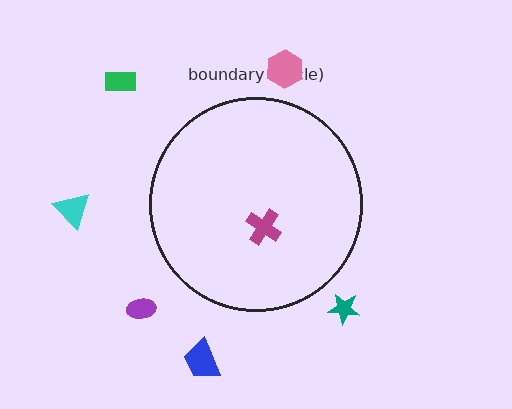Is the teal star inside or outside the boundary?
Outside.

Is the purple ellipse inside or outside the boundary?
Outside.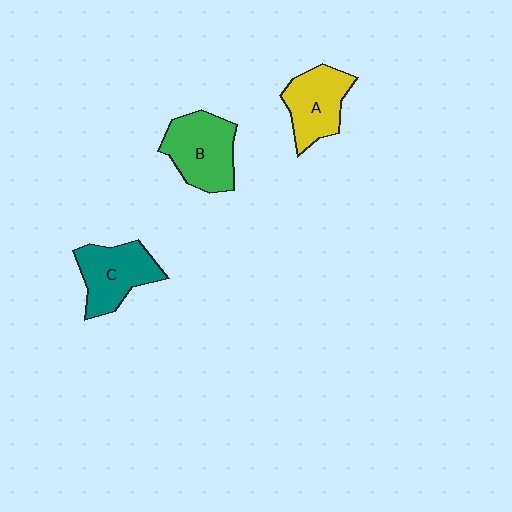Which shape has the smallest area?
Shape A (yellow).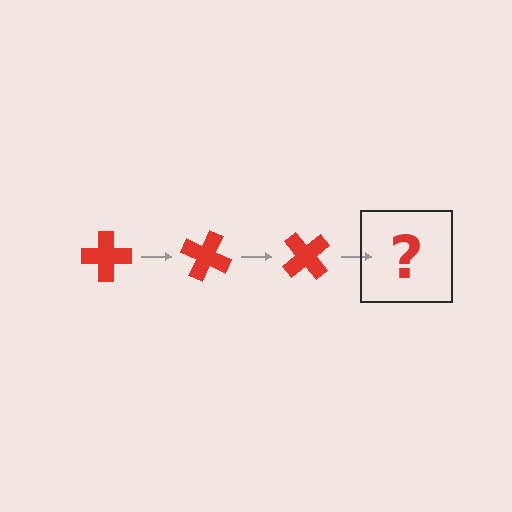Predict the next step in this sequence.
The next step is a red cross rotated 75 degrees.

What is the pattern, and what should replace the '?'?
The pattern is that the cross rotates 25 degrees each step. The '?' should be a red cross rotated 75 degrees.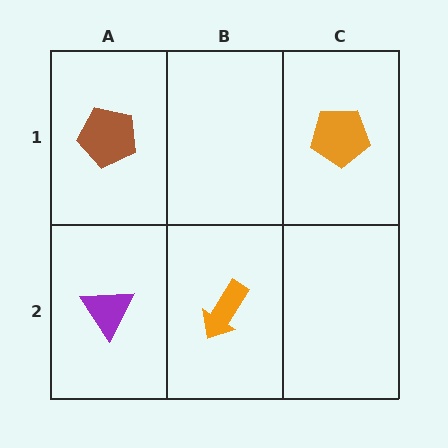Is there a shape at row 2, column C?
No, that cell is empty.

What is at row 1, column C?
An orange pentagon.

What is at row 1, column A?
A brown pentagon.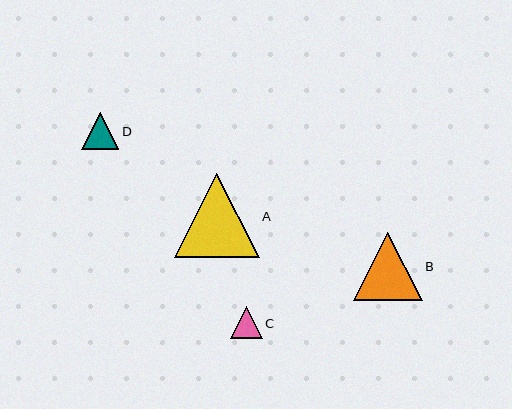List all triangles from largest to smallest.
From largest to smallest: A, B, D, C.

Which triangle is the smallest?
Triangle C is the smallest with a size of approximately 32 pixels.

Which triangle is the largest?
Triangle A is the largest with a size of approximately 84 pixels.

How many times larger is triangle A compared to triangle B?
Triangle A is approximately 1.2 times the size of triangle B.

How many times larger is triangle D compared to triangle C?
Triangle D is approximately 1.2 times the size of triangle C.